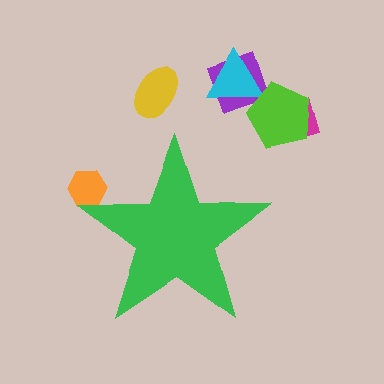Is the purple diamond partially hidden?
No, the purple diamond is fully visible.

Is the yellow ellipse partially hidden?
No, the yellow ellipse is fully visible.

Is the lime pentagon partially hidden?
No, the lime pentagon is fully visible.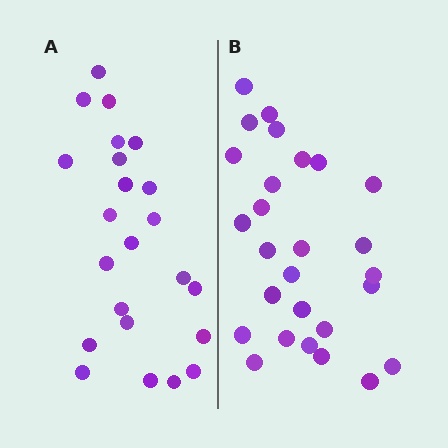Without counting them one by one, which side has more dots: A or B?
Region B (the right region) has more dots.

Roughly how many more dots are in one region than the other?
Region B has about 4 more dots than region A.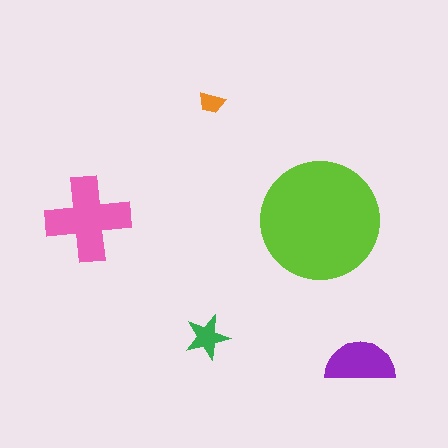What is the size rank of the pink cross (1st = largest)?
2nd.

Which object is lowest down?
The purple semicircle is bottommost.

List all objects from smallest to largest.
The orange trapezoid, the green star, the purple semicircle, the pink cross, the lime circle.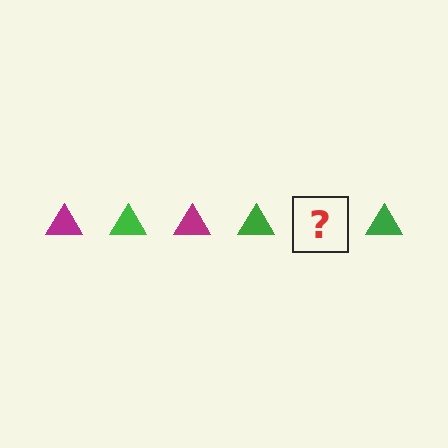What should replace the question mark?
The question mark should be replaced with a magenta triangle.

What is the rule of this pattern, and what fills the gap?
The rule is that the pattern cycles through magenta, green triangles. The gap should be filled with a magenta triangle.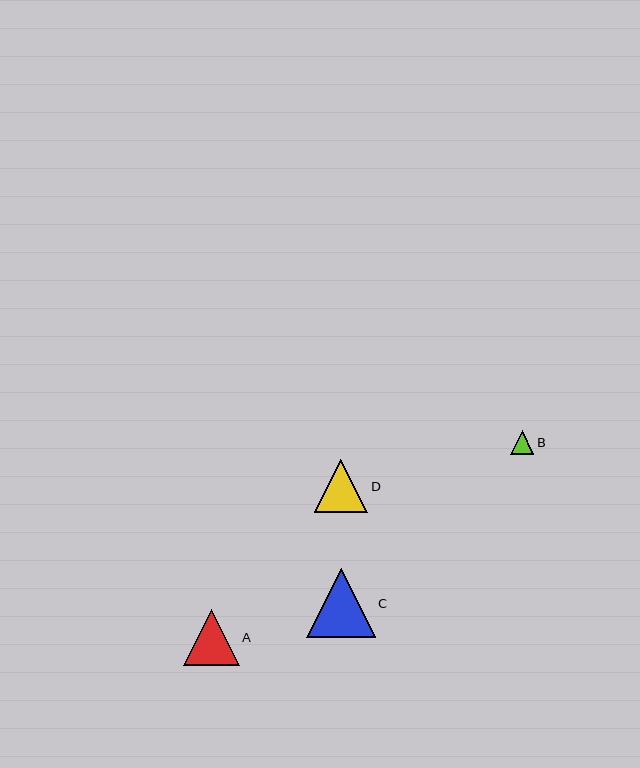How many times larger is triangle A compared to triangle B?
Triangle A is approximately 2.3 times the size of triangle B.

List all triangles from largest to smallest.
From largest to smallest: C, A, D, B.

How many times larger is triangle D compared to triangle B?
Triangle D is approximately 2.2 times the size of triangle B.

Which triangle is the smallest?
Triangle B is the smallest with a size of approximately 24 pixels.